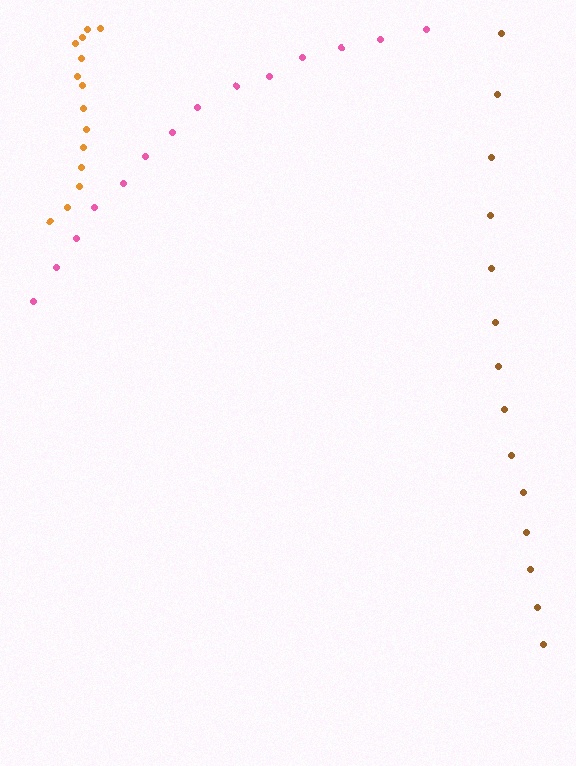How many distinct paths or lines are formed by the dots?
There are 3 distinct paths.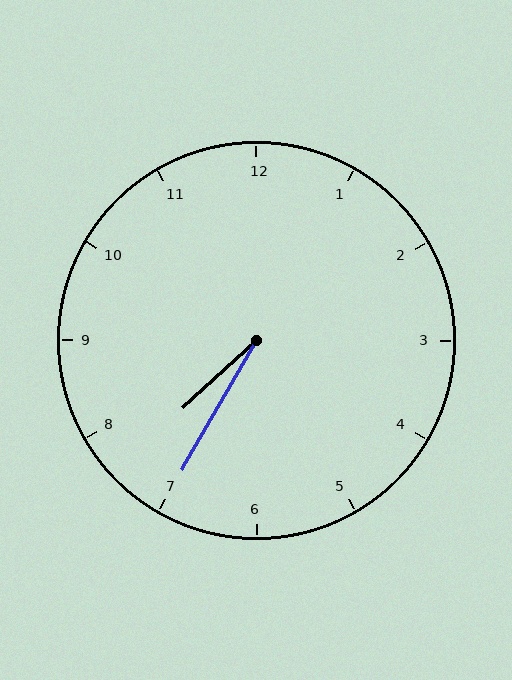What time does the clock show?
7:35.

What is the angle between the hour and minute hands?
Approximately 18 degrees.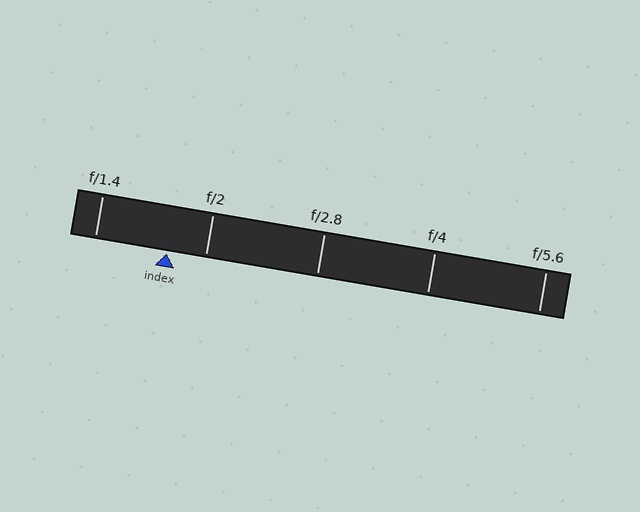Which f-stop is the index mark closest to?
The index mark is closest to f/2.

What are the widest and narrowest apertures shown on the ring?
The widest aperture shown is f/1.4 and the narrowest is f/5.6.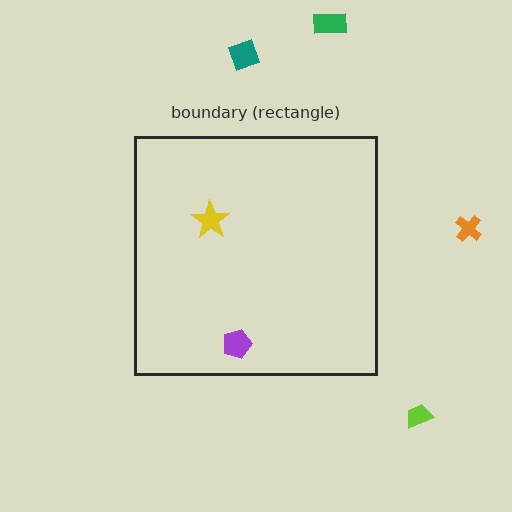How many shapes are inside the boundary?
2 inside, 4 outside.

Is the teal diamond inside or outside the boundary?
Outside.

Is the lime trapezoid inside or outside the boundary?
Outside.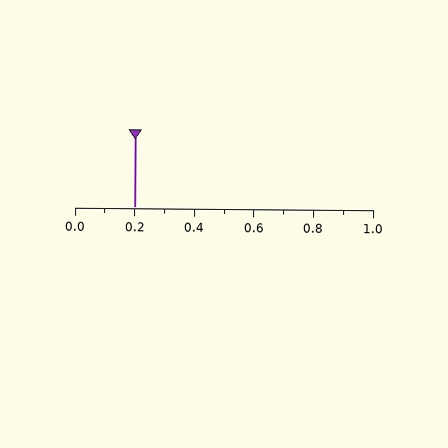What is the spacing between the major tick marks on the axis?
The major ticks are spaced 0.2 apart.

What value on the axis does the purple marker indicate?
The marker indicates approximately 0.2.